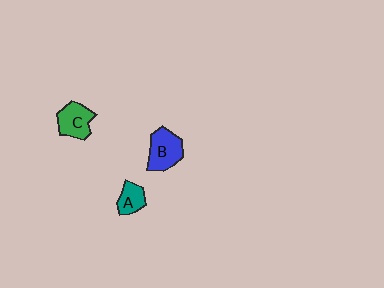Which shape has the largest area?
Shape B (blue).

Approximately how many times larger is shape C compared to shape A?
Approximately 1.5 times.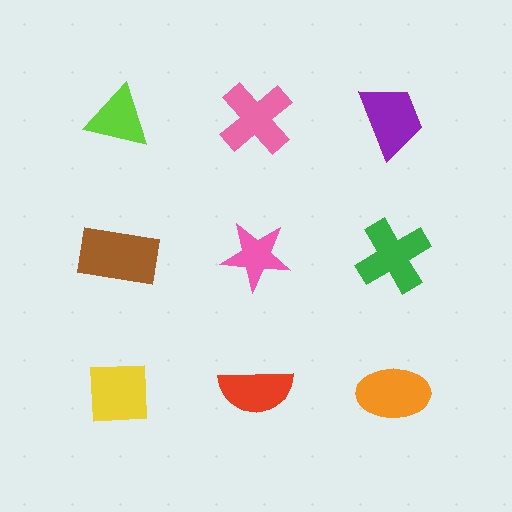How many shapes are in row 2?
3 shapes.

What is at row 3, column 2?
A red semicircle.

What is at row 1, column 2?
A pink cross.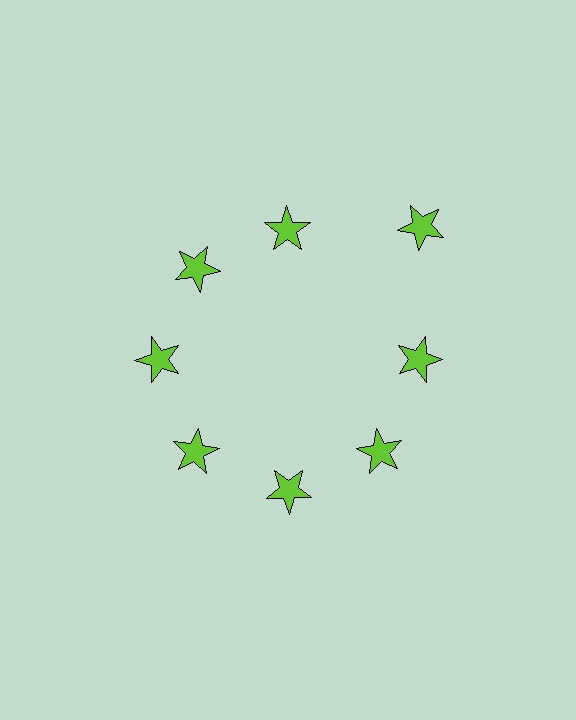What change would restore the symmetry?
The symmetry would be restored by moving it inward, back onto the ring so that all 8 stars sit at equal angles and equal distance from the center.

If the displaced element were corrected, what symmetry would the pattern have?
It would have 8-fold rotational symmetry — the pattern would map onto itself every 45 degrees.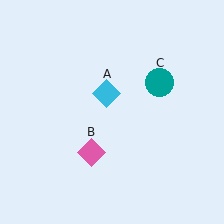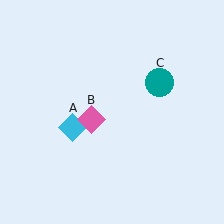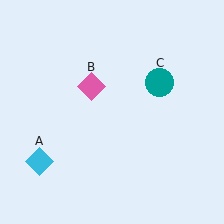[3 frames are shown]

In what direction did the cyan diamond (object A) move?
The cyan diamond (object A) moved down and to the left.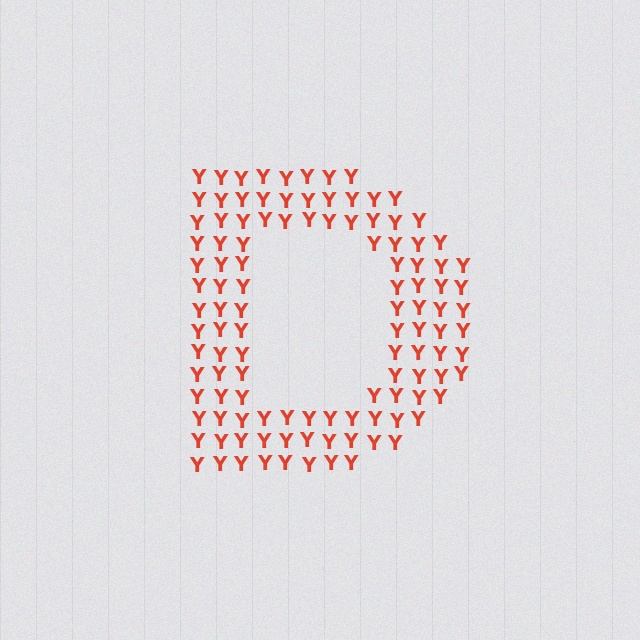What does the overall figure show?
The overall figure shows the letter D.